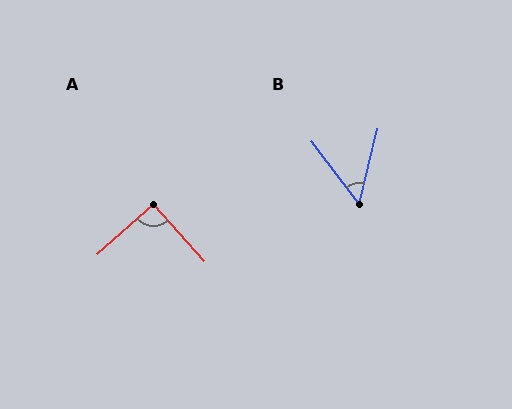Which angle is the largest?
A, at approximately 90 degrees.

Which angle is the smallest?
B, at approximately 51 degrees.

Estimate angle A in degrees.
Approximately 90 degrees.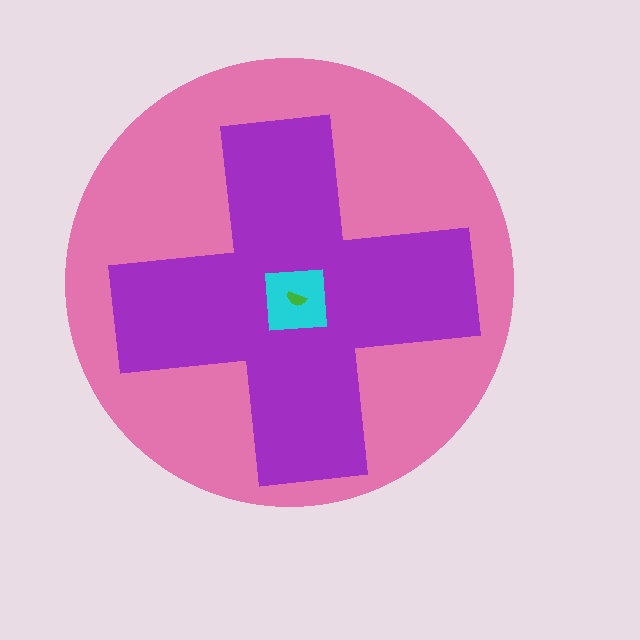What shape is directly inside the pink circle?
The purple cross.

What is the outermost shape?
The pink circle.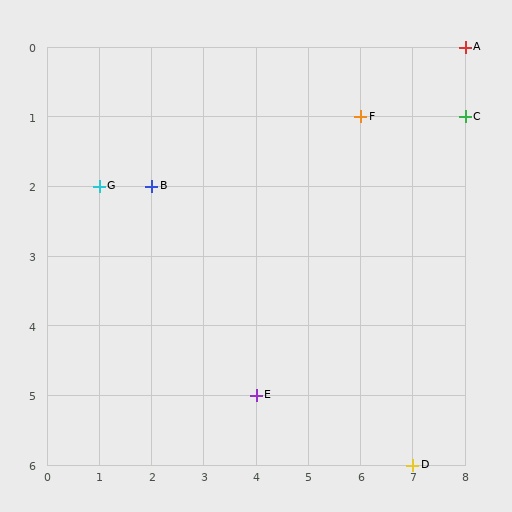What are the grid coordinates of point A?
Point A is at grid coordinates (8, 0).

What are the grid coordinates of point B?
Point B is at grid coordinates (2, 2).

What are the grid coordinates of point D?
Point D is at grid coordinates (7, 6).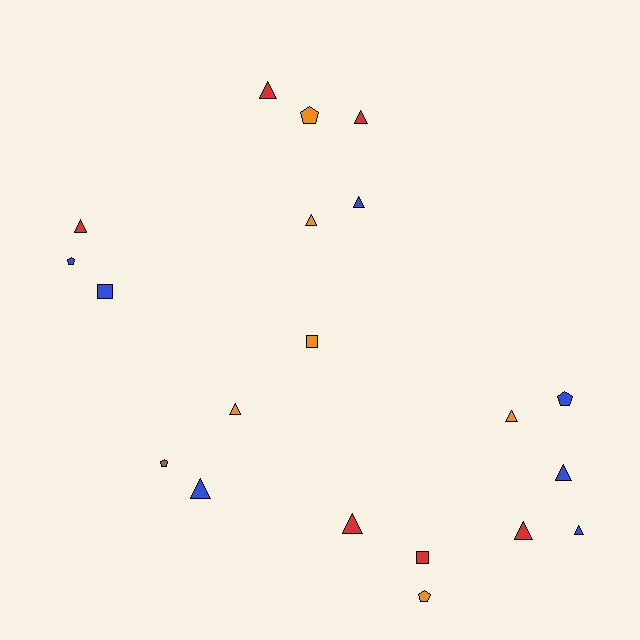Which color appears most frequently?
Blue, with 7 objects.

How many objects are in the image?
There are 20 objects.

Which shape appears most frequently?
Triangle, with 12 objects.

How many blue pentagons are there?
There are 2 blue pentagons.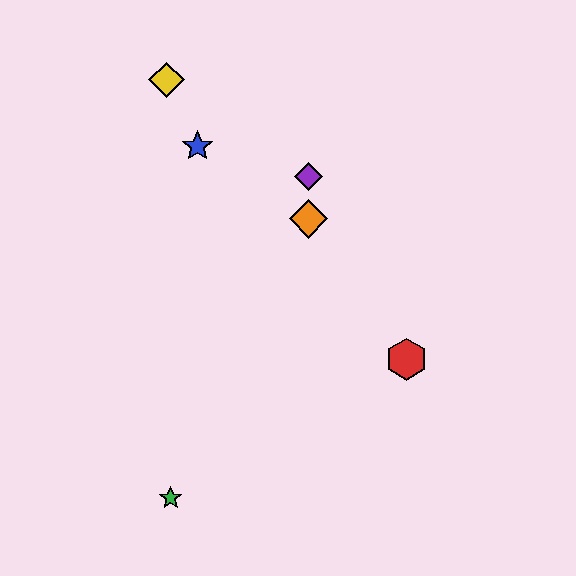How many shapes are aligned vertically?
2 shapes (the purple diamond, the orange diamond) are aligned vertically.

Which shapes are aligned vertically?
The purple diamond, the orange diamond are aligned vertically.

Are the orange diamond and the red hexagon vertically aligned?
No, the orange diamond is at x≈308 and the red hexagon is at x≈407.